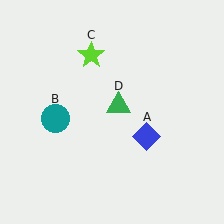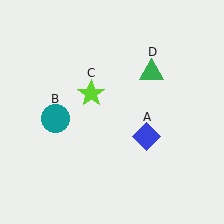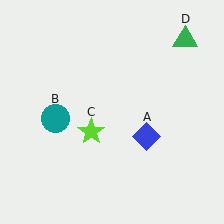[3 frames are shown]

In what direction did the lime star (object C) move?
The lime star (object C) moved down.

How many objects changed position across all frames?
2 objects changed position: lime star (object C), green triangle (object D).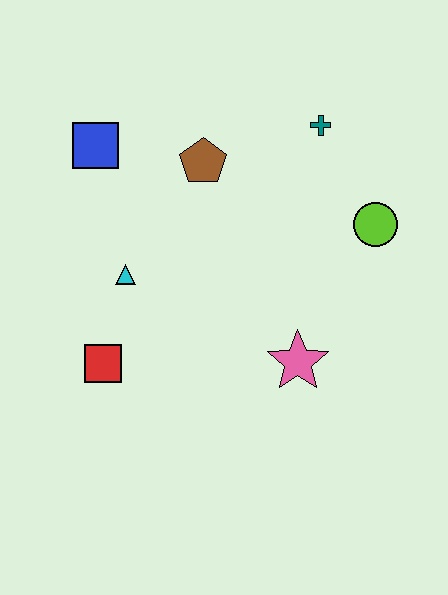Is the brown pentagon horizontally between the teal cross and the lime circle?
No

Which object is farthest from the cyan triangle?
The lime circle is farthest from the cyan triangle.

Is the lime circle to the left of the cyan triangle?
No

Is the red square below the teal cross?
Yes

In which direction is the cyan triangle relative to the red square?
The cyan triangle is above the red square.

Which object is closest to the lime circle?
The teal cross is closest to the lime circle.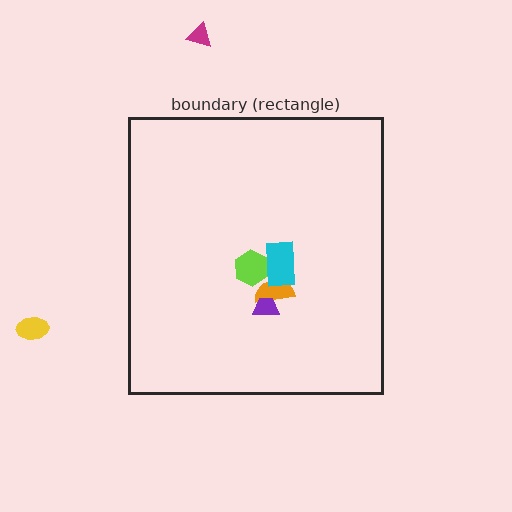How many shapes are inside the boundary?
4 inside, 2 outside.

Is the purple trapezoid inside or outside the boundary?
Inside.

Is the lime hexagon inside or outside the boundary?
Inside.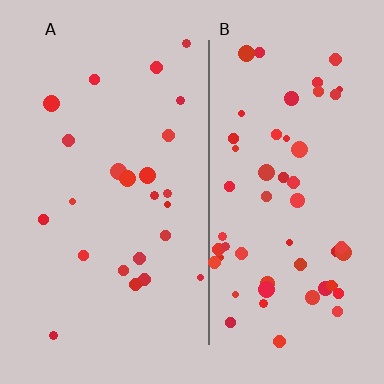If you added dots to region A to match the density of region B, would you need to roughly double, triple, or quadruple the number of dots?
Approximately double.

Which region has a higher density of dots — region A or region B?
B (the right).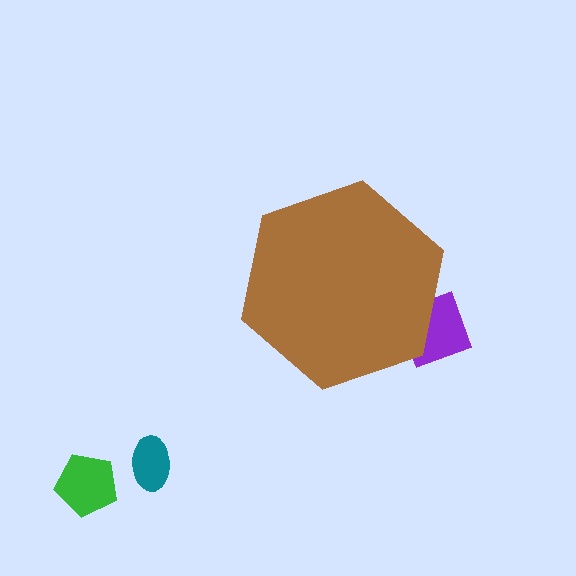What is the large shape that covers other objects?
A brown hexagon.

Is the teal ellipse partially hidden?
No, the teal ellipse is fully visible.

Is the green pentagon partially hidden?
No, the green pentagon is fully visible.